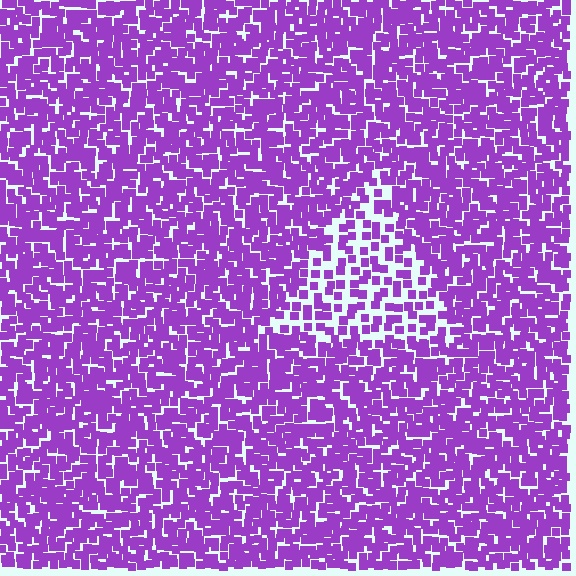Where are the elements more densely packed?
The elements are more densely packed outside the triangle boundary.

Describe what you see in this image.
The image contains small purple elements arranged at two different densities. A triangle-shaped region is visible where the elements are less densely packed than the surrounding area.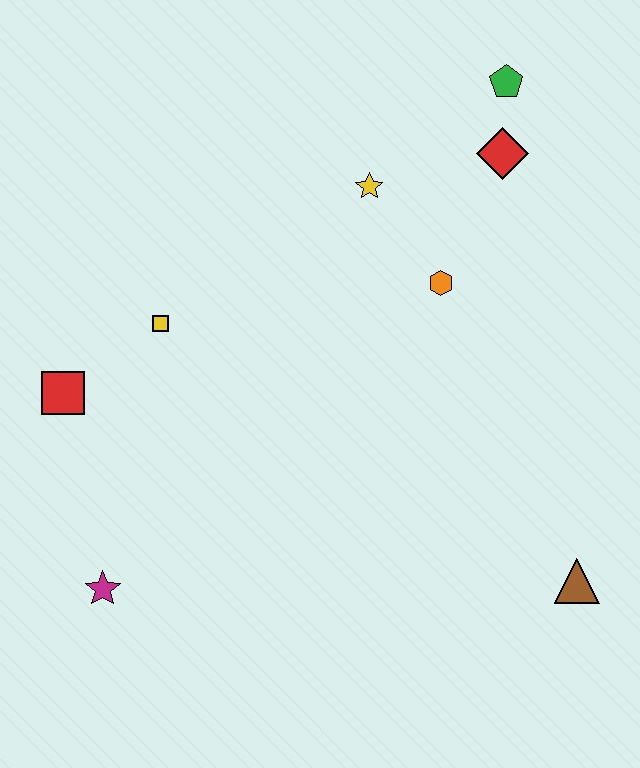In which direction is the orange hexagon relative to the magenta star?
The orange hexagon is to the right of the magenta star.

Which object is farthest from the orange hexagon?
The magenta star is farthest from the orange hexagon.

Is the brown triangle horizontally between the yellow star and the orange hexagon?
No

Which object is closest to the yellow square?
The red square is closest to the yellow square.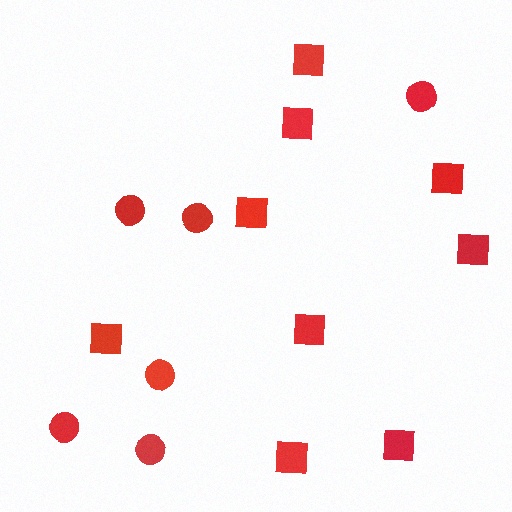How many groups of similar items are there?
There are 2 groups: one group of circles (6) and one group of squares (9).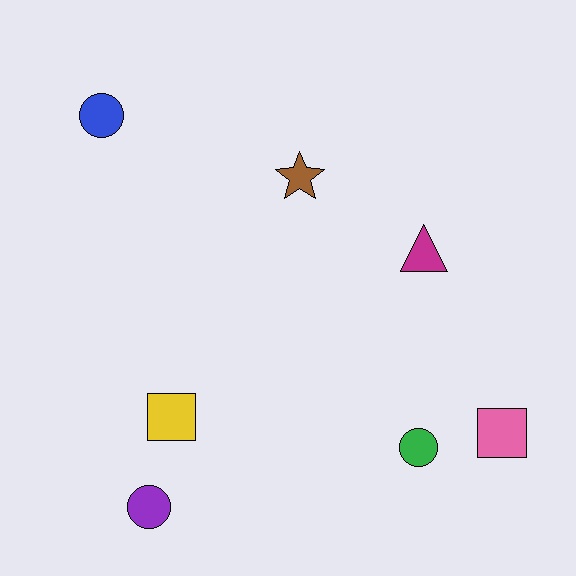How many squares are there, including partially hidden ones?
There are 2 squares.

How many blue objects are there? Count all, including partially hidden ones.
There is 1 blue object.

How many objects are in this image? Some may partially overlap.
There are 7 objects.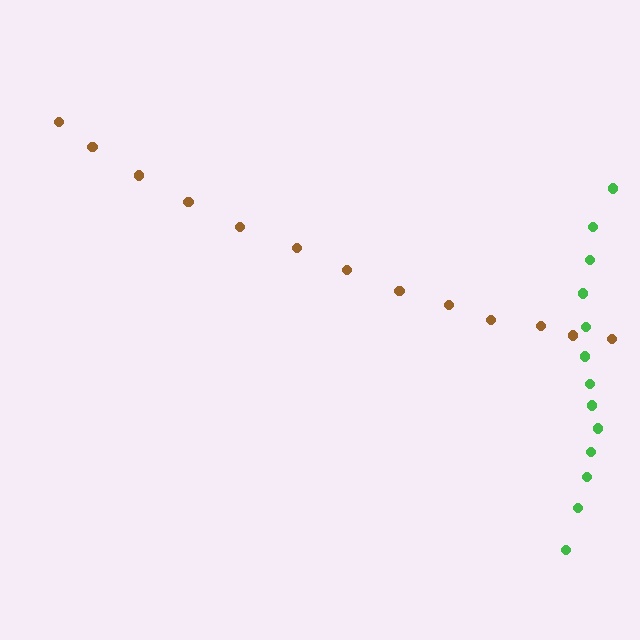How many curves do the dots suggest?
There are 2 distinct paths.